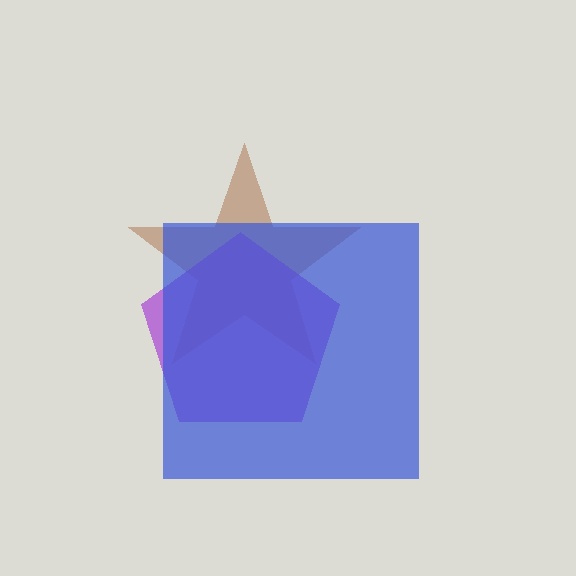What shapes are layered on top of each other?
The layered shapes are: a brown star, a purple pentagon, a blue square.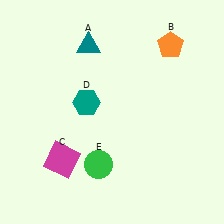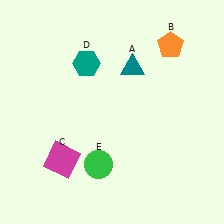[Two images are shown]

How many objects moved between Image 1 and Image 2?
2 objects moved between the two images.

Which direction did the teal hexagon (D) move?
The teal hexagon (D) moved up.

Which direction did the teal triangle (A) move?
The teal triangle (A) moved right.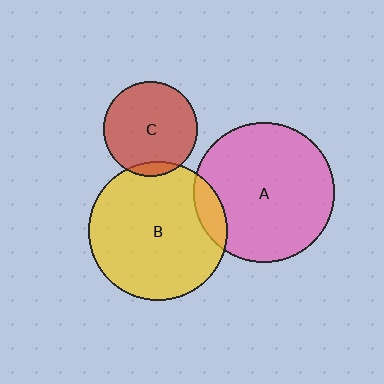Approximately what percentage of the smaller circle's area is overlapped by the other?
Approximately 10%.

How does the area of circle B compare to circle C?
Approximately 2.1 times.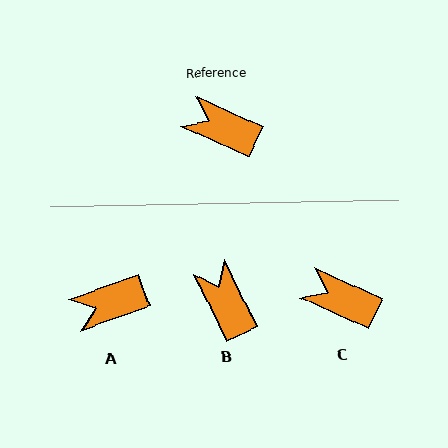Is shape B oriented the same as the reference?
No, it is off by about 39 degrees.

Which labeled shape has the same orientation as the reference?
C.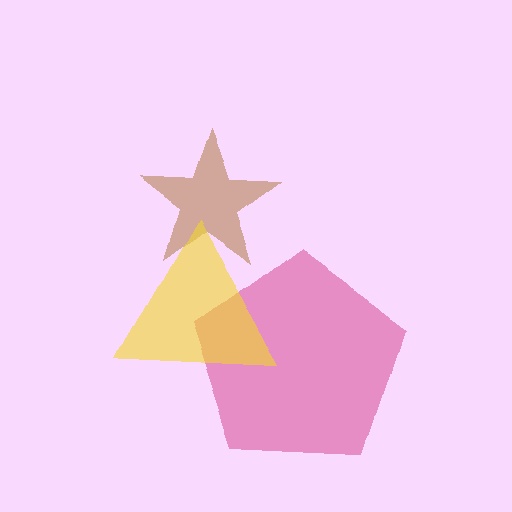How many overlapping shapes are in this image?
There are 3 overlapping shapes in the image.